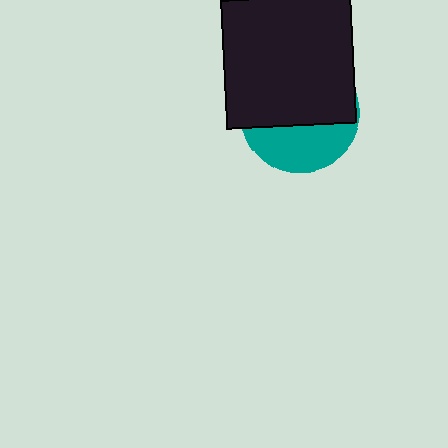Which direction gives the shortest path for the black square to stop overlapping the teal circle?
Moving up gives the shortest separation.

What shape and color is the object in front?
The object in front is a black square.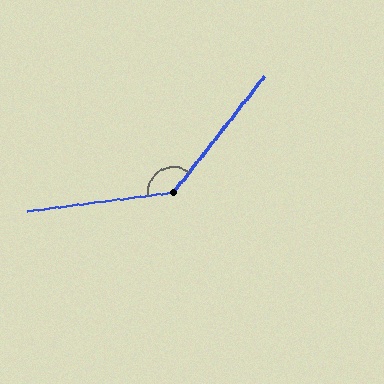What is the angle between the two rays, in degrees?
Approximately 136 degrees.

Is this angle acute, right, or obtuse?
It is obtuse.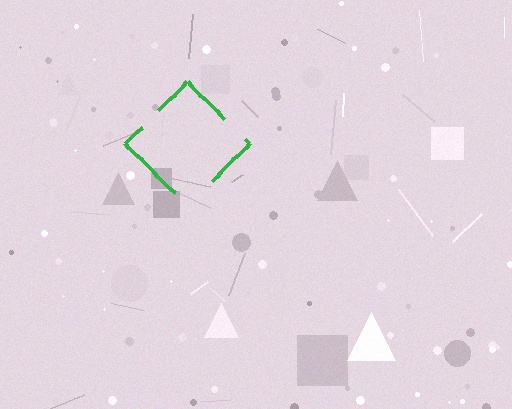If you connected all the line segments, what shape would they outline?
They would outline a diamond.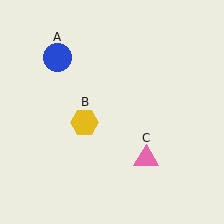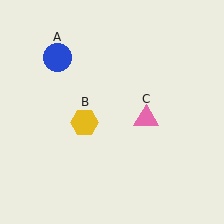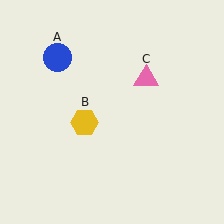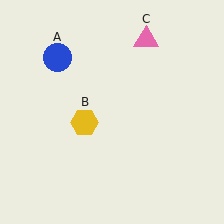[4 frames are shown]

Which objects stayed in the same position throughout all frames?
Blue circle (object A) and yellow hexagon (object B) remained stationary.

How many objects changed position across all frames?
1 object changed position: pink triangle (object C).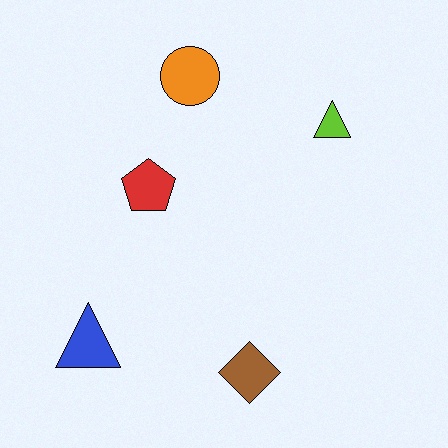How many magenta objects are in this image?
There are no magenta objects.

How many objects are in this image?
There are 5 objects.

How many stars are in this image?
There are no stars.